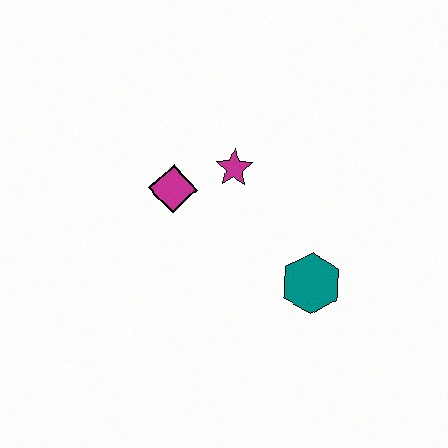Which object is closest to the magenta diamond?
The magenta star is closest to the magenta diamond.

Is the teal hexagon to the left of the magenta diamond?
No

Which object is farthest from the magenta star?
The teal hexagon is farthest from the magenta star.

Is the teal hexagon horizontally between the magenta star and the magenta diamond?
No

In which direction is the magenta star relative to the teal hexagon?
The magenta star is above the teal hexagon.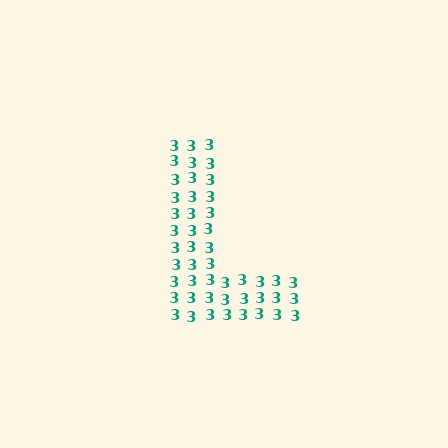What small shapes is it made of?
It is made of small digit 3's.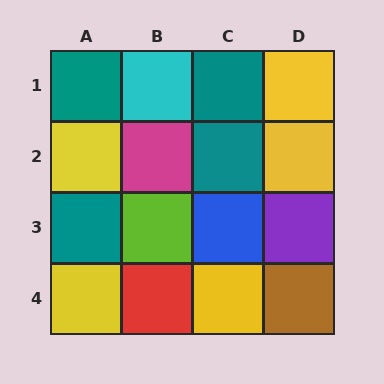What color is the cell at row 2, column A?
Yellow.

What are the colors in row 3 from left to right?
Teal, lime, blue, purple.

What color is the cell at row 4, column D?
Brown.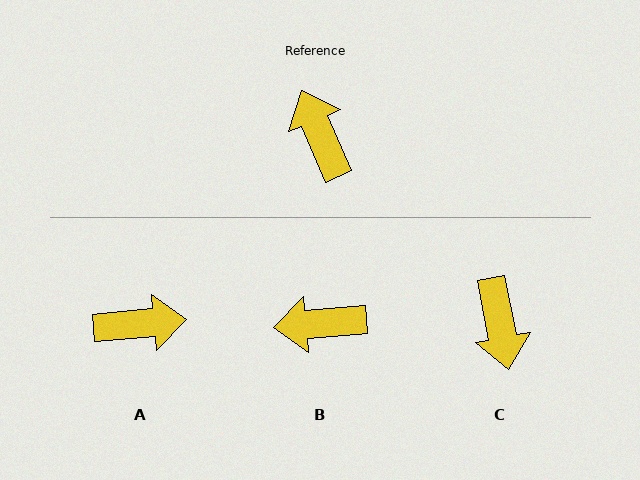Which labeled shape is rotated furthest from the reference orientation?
C, about 167 degrees away.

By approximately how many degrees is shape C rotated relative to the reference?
Approximately 167 degrees counter-clockwise.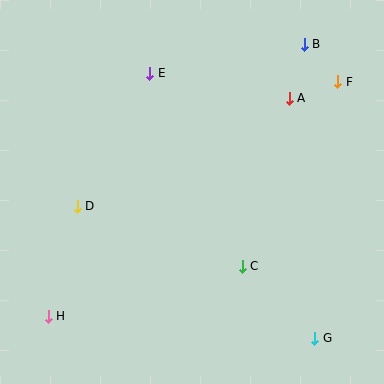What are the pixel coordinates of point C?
Point C is at (242, 266).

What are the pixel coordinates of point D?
Point D is at (77, 206).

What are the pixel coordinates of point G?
Point G is at (315, 338).